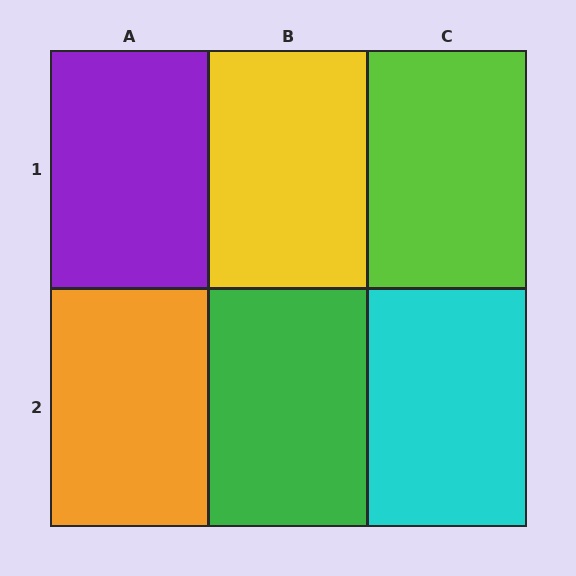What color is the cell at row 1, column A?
Purple.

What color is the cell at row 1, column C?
Lime.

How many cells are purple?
1 cell is purple.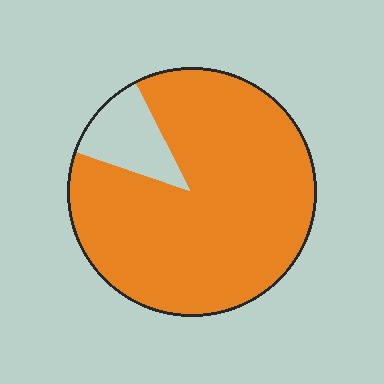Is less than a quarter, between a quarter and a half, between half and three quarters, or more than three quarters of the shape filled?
More than three quarters.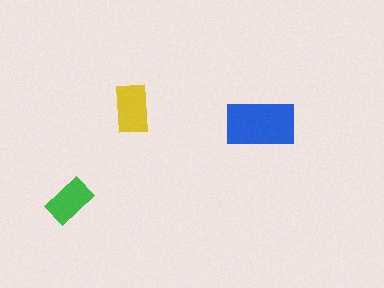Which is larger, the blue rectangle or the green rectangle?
The blue one.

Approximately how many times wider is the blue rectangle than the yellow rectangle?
About 1.5 times wider.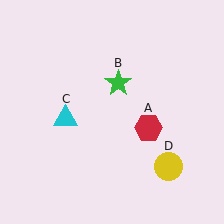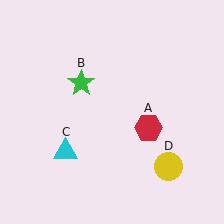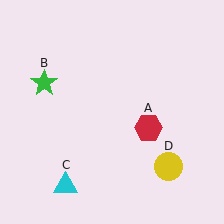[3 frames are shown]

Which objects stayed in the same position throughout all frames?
Red hexagon (object A) and yellow circle (object D) remained stationary.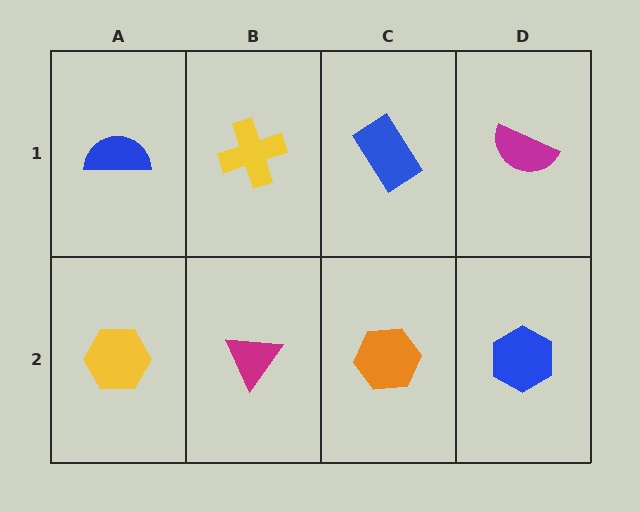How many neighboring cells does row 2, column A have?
2.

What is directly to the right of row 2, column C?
A blue hexagon.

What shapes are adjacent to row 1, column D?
A blue hexagon (row 2, column D), a blue rectangle (row 1, column C).